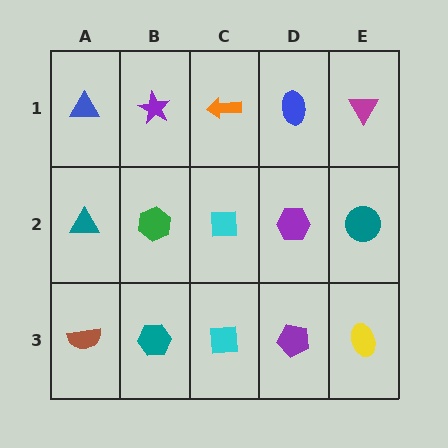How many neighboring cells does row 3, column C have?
3.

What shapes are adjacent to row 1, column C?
A cyan square (row 2, column C), a purple star (row 1, column B), a blue ellipse (row 1, column D).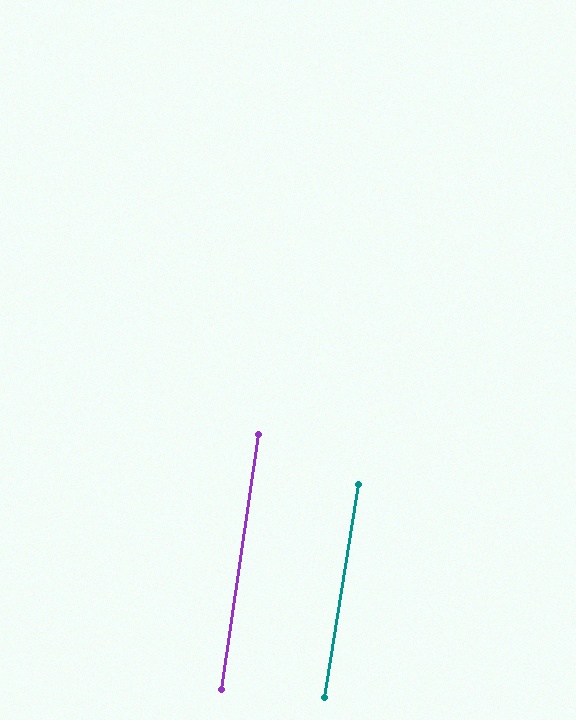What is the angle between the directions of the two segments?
Approximately 1 degree.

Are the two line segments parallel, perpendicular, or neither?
Parallel — their directions differ by only 0.5°.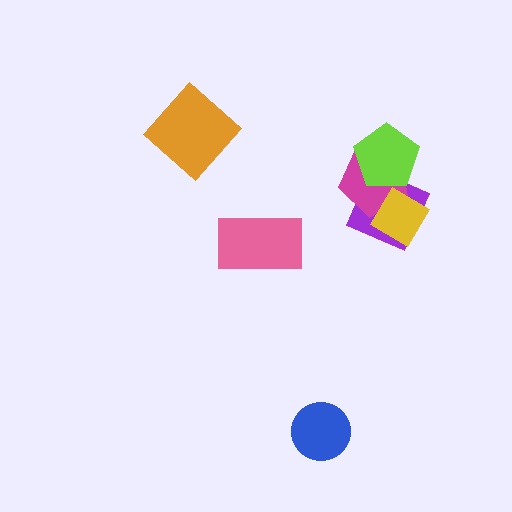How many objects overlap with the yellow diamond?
2 objects overlap with the yellow diamond.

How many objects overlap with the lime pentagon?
2 objects overlap with the lime pentagon.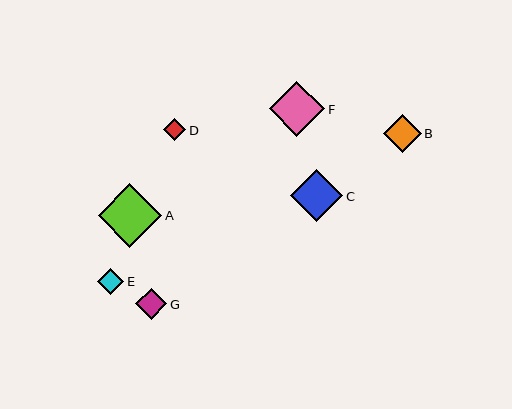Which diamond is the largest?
Diamond A is the largest with a size of approximately 63 pixels.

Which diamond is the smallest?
Diamond D is the smallest with a size of approximately 22 pixels.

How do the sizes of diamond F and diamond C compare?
Diamond F and diamond C are approximately the same size.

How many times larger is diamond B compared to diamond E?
Diamond B is approximately 1.5 times the size of diamond E.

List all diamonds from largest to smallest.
From largest to smallest: A, F, C, B, G, E, D.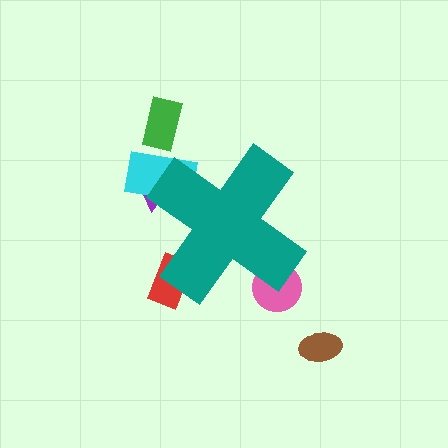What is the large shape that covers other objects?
A teal cross.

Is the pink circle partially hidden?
Yes, the pink circle is partially hidden behind the teal cross.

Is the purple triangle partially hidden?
Yes, the purple triangle is partially hidden behind the teal cross.